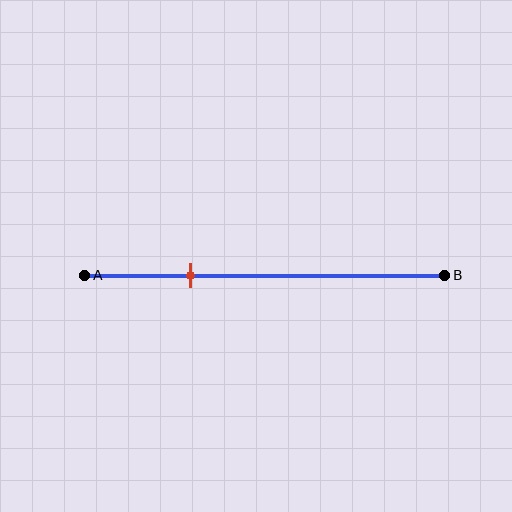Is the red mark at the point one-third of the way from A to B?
No, the mark is at about 30% from A, not at the 33% one-third point.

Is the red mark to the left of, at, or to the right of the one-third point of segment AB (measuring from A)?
The red mark is to the left of the one-third point of segment AB.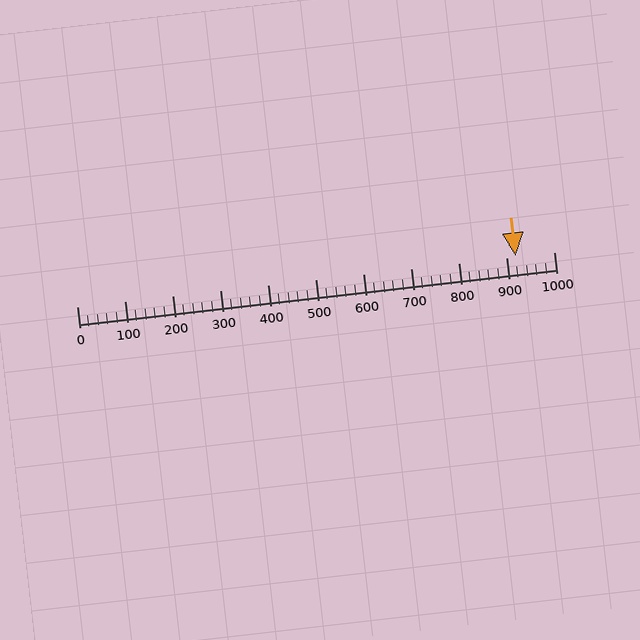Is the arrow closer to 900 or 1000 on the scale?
The arrow is closer to 900.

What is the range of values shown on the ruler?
The ruler shows values from 0 to 1000.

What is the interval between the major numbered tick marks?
The major tick marks are spaced 100 units apart.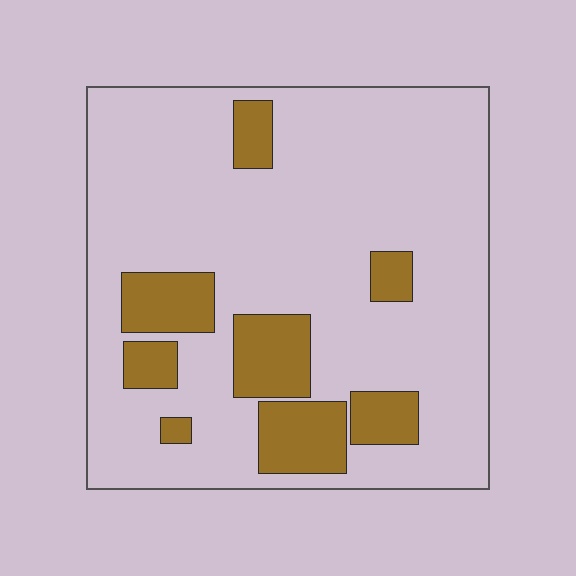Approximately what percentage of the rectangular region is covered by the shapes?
Approximately 20%.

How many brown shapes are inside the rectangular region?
8.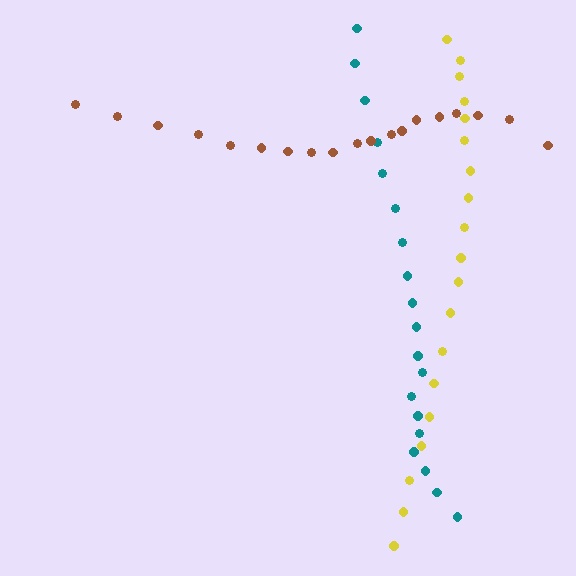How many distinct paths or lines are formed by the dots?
There are 3 distinct paths.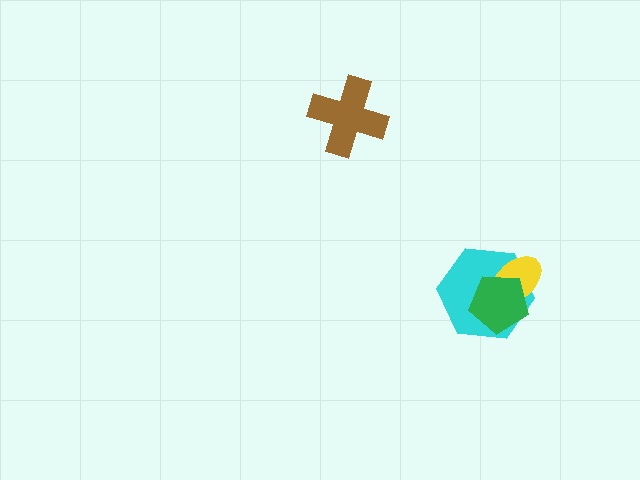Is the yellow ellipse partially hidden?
Yes, it is partially covered by another shape.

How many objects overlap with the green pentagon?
2 objects overlap with the green pentagon.